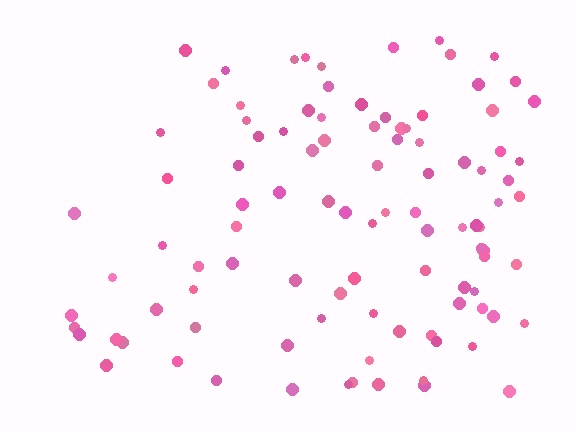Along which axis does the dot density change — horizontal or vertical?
Horizontal.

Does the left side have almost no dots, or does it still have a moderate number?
Still a moderate number, just noticeably fewer than the right.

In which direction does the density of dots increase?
From left to right, with the right side densest.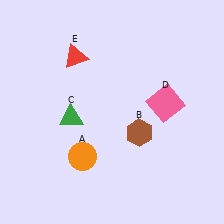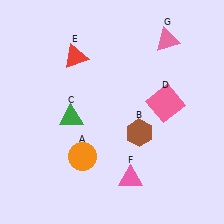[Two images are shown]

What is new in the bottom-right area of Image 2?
A pink triangle (F) was added in the bottom-right area of Image 2.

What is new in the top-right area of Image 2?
A pink triangle (G) was added in the top-right area of Image 2.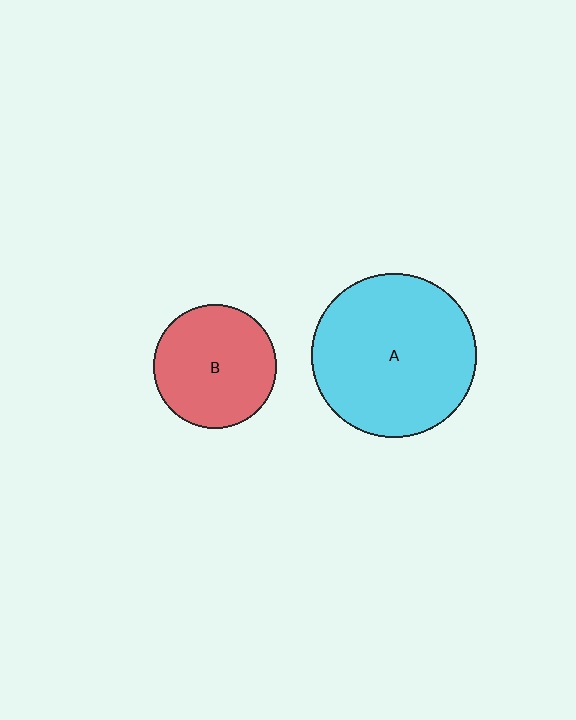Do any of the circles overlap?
No, none of the circles overlap.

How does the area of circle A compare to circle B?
Approximately 1.8 times.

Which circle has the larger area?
Circle A (cyan).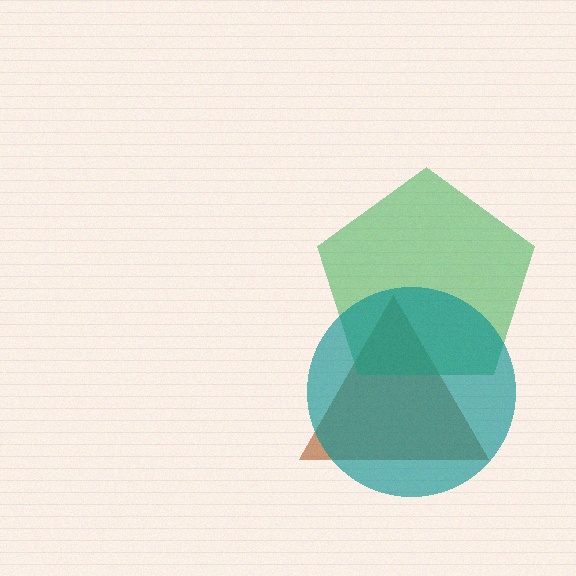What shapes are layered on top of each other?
The layered shapes are: a brown triangle, a green pentagon, a teal circle.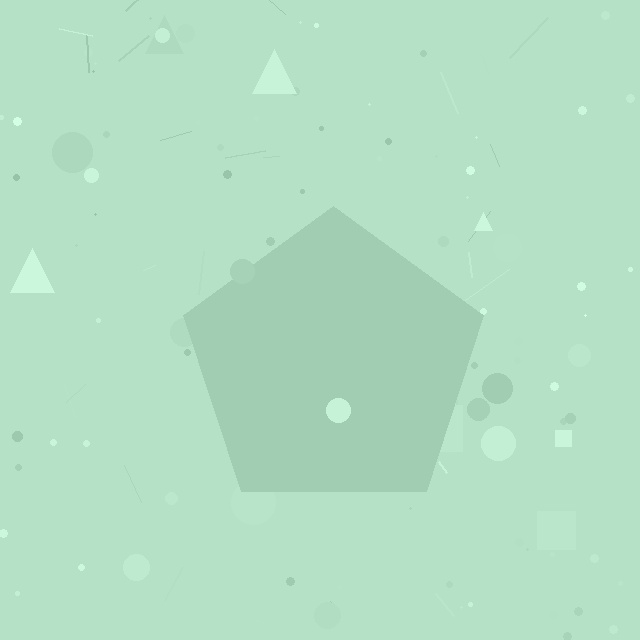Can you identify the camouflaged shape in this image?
The camouflaged shape is a pentagon.